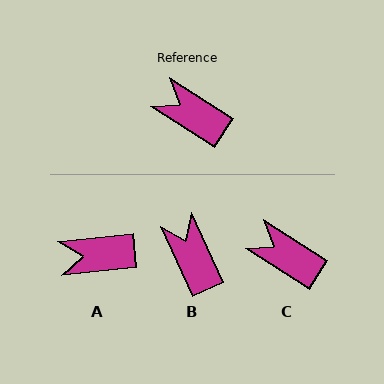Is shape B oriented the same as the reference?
No, it is off by about 33 degrees.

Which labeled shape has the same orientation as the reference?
C.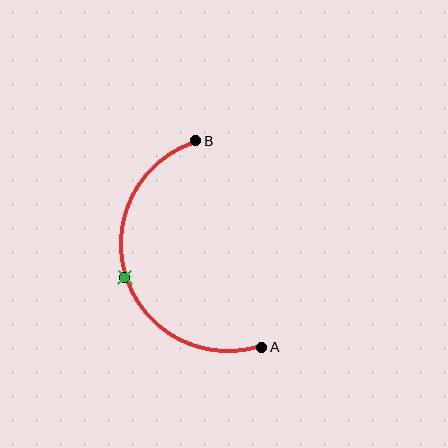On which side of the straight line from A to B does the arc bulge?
The arc bulges to the left of the straight line connecting A and B.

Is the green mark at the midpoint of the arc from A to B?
Yes. The green mark lies on the arc at equal arc-length from both A and B — it is the arc midpoint.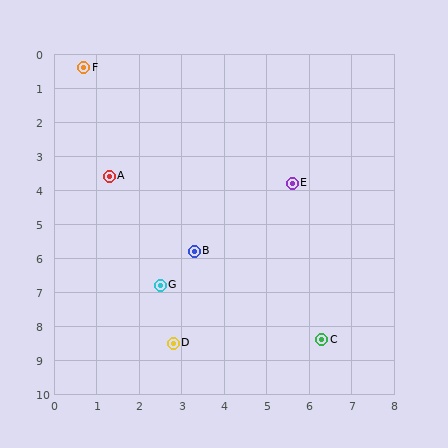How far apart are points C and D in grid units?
Points C and D are about 3.5 grid units apart.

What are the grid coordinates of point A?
Point A is at approximately (1.3, 3.6).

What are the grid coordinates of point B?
Point B is at approximately (3.3, 5.8).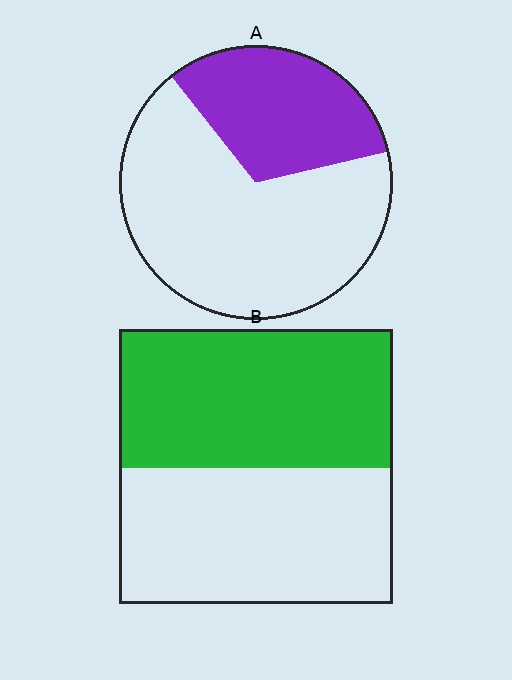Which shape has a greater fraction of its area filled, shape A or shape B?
Shape B.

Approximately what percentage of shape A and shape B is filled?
A is approximately 30% and B is approximately 50%.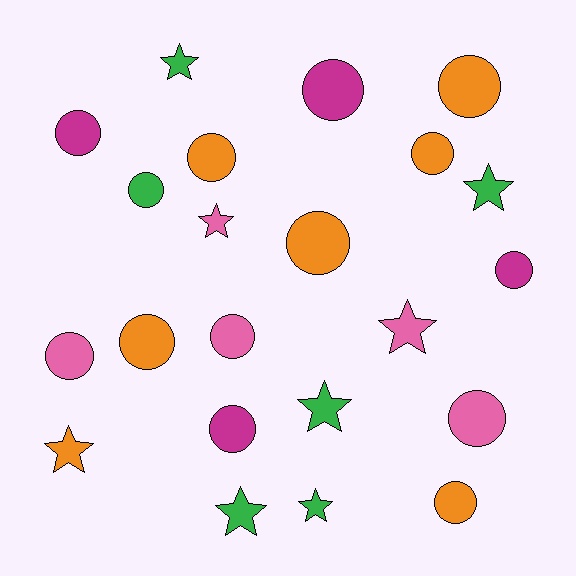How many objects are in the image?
There are 22 objects.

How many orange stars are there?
There is 1 orange star.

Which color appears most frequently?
Orange, with 7 objects.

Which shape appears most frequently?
Circle, with 14 objects.